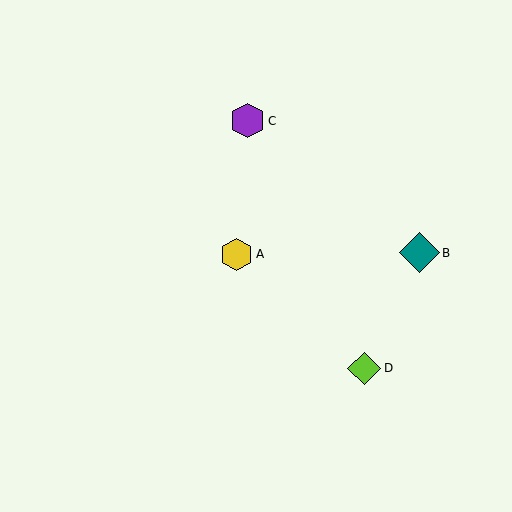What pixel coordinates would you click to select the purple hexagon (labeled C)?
Click at (247, 121) to select the purple hexagon C.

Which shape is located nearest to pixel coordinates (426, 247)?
The teal diamond (labeled B) at (419, 253) is nearest to that location.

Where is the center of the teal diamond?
The center of the teal diamond is at (419, 253).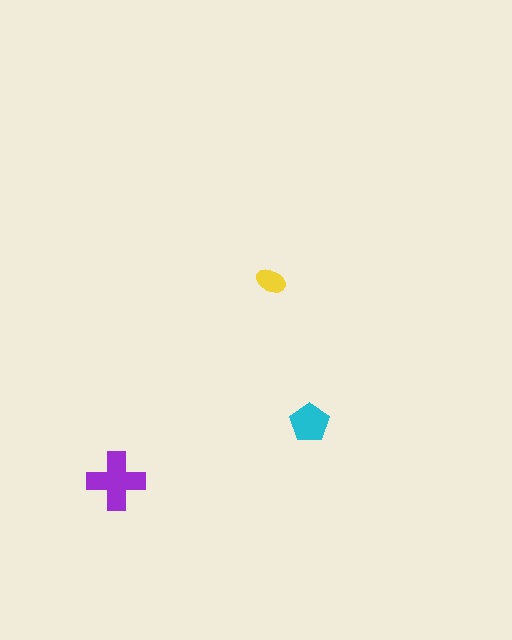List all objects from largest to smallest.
The purple cross, the cyan pentagon, the yellow ellipse.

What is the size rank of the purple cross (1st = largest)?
1st.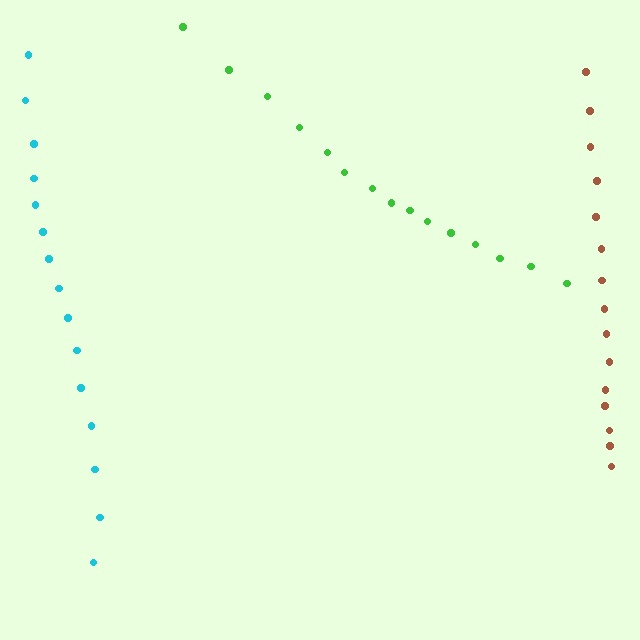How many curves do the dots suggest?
There are 3 distinct paths.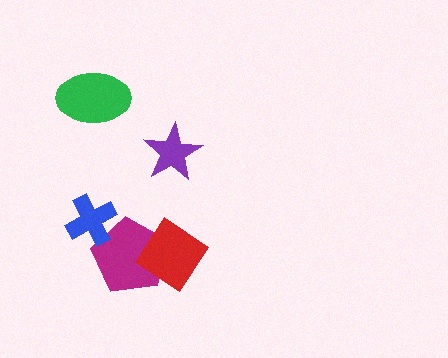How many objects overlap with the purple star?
0 objects overlap with the purple star.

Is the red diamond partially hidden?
No, no other shape covers it.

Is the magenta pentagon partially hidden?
Yes, it is partially covered by another shape.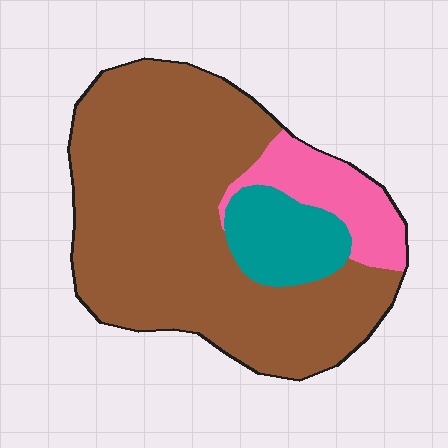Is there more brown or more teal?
Brown.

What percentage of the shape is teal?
Teal covers about 10% of the shape.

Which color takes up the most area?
Brown, at roughly 75%.